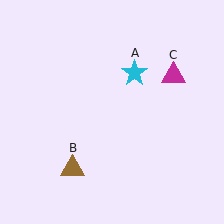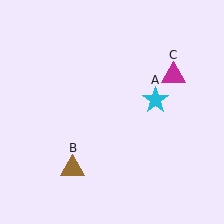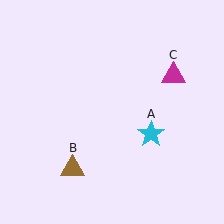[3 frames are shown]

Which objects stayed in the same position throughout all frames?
Brown triangle (object B) and magenta triangle (object C) remained stationary.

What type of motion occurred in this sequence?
The cyan star (object A) rotated clockwise around the center of the scene.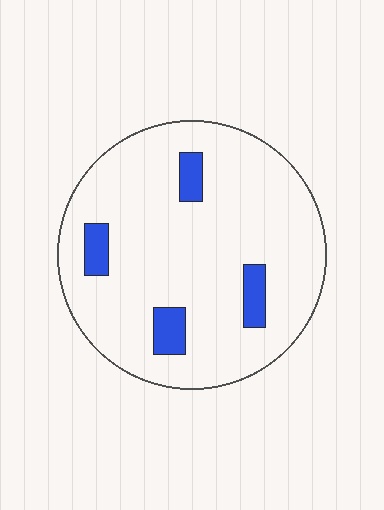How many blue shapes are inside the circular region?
4.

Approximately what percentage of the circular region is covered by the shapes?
Approximately 10%.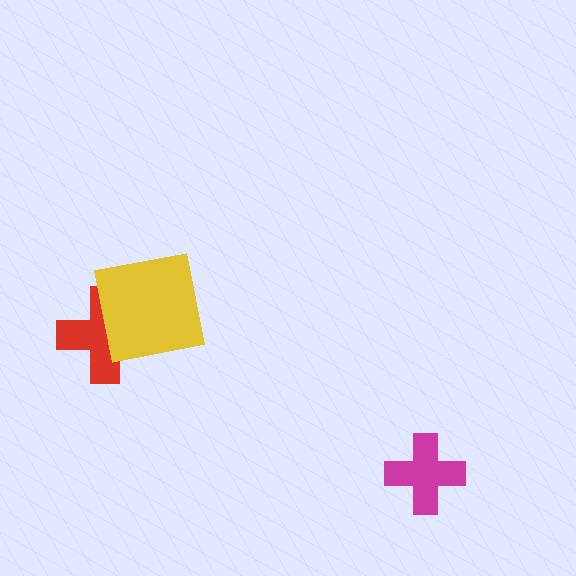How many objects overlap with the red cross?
1 object overlaps with the red cross.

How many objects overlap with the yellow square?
1 object overlaps with the yellow square.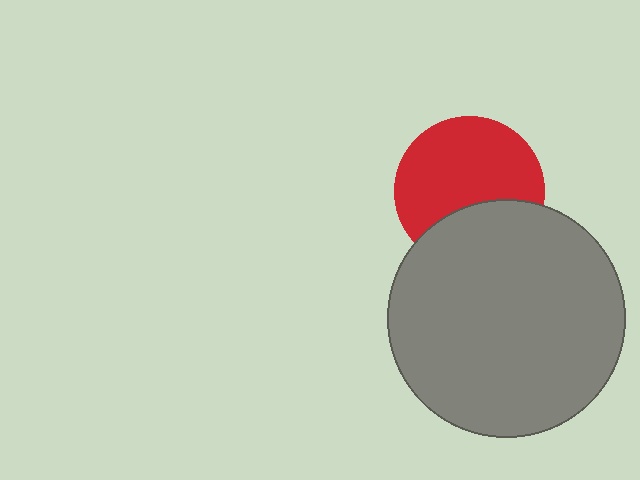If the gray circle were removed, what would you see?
You would see the complete red circle.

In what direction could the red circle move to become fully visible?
The red circle could move up. That would shift it out from behind the gray circle entirely.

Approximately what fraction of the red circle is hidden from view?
Roughly 33% of the red circle is hidden behind the gray circle.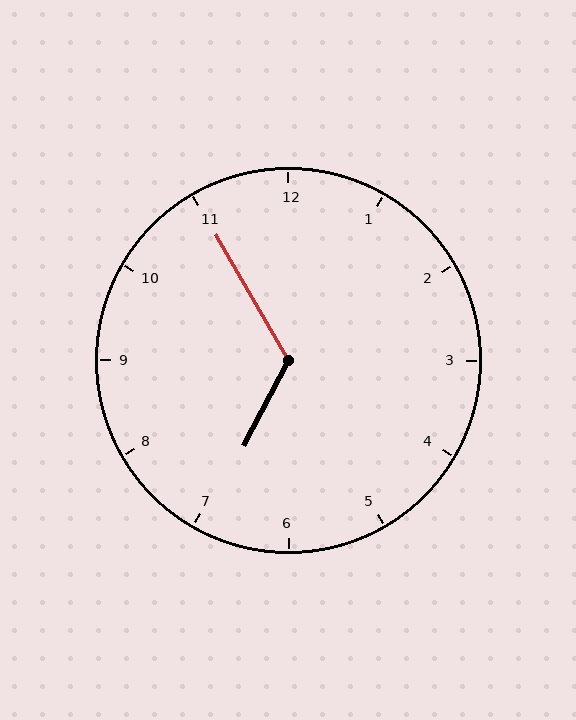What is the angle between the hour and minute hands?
Approximately 122 degrees.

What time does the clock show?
6:55.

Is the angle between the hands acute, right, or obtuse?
It is obtuse.